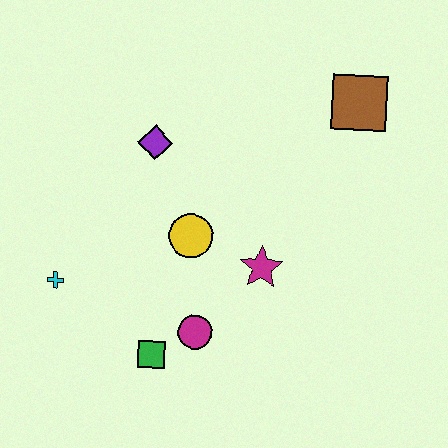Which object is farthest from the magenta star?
The cyan cross is farthest from the magenta star.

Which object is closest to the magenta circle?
The green square is closest to the magenta circle.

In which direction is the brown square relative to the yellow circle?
The brown square is to the right of the yellow circle.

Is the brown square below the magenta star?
No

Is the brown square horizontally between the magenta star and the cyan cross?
No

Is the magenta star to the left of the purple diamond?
No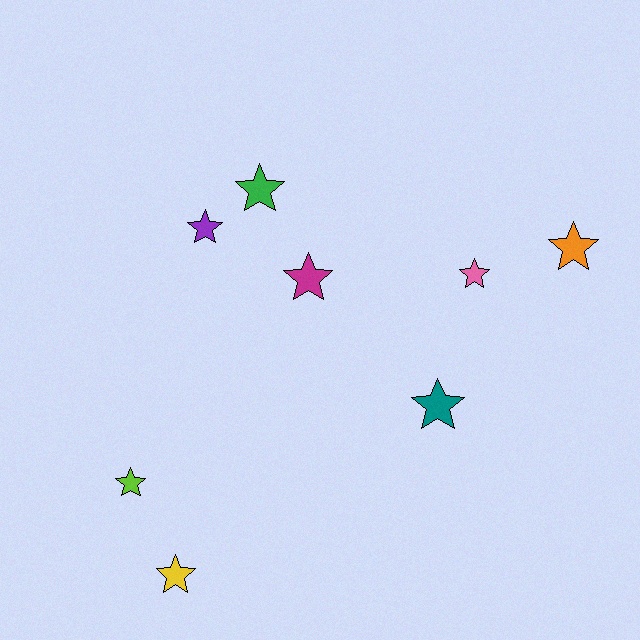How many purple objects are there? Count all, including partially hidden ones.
There is 1 purple object.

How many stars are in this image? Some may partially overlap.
There are 8 stars.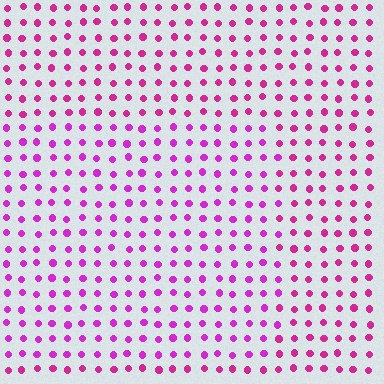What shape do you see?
I see a rectangle.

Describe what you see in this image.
The image is filled with small magenta elements in a uniform arrangement. A rectangle-shaped region is visible where the elements are tinted to a slightly different hue, forming a subtle color boundary.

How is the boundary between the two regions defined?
The boundary is defined purely by a slight shift in hue (about 21 degrees). Spacing, size, and orientation are identical on both sides.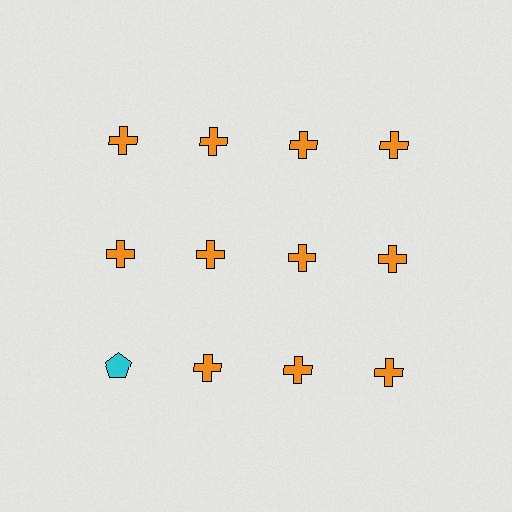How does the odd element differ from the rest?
It differs in both color (cyan instead of orange) and shape (pentagon instead of cross).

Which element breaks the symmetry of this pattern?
The cyan pentagon in the third row, leftmost column breaks the symmetry. All other shapes are orange crosses.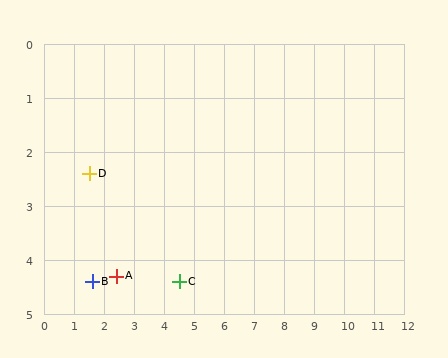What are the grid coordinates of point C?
Point C is at approximately (4.5, 4.4).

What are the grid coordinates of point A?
Point A is at approximately (2.4, 4.3).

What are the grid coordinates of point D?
Point D is at approximately (1.5, 2.4).